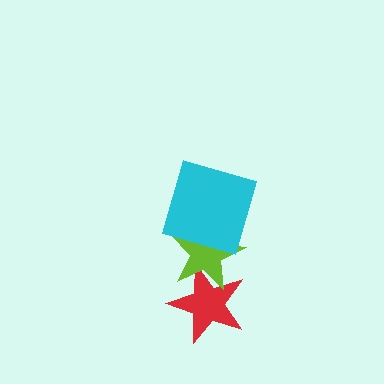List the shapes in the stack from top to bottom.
From top to bottom: the cyan square, the lime star, the red star.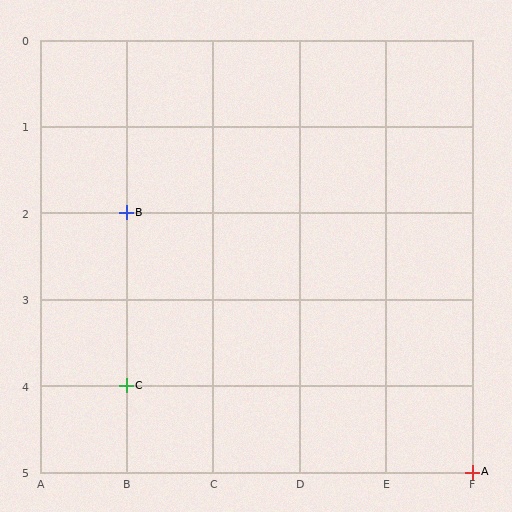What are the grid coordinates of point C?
Point C is at grid coordinates (B, 4).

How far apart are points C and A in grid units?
Points C and A are 4 columns and 1 row apart (about 4.1 grid units diagonally).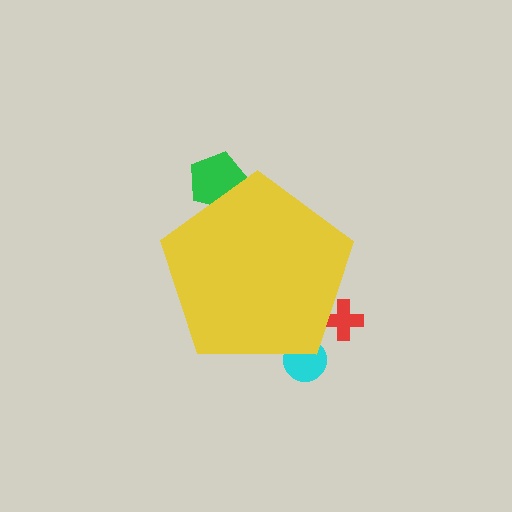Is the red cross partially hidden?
Yes, the red cross is partially hidden behind the yellow pentagon.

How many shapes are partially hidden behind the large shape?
3 shapes are partially hidden.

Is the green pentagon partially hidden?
Yes, the green pentagon is partially hidden behind the yellow pentagon.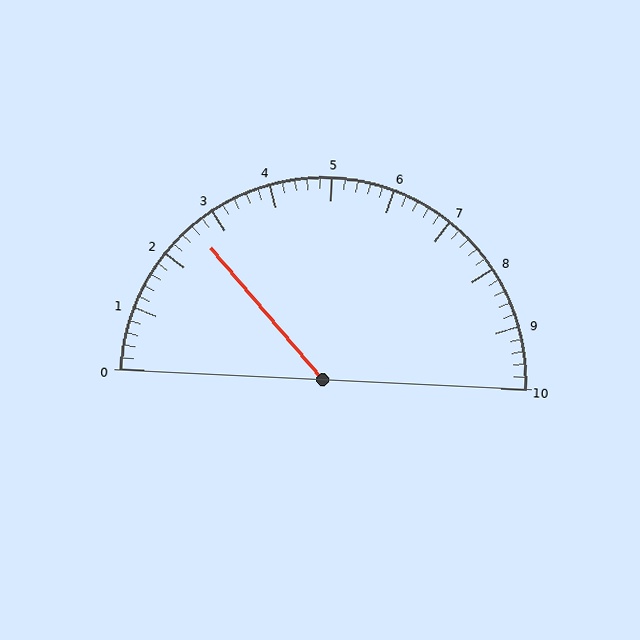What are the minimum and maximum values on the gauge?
The gauge ranges from 0 to 10.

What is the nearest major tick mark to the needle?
The nearest major tick mark is 3.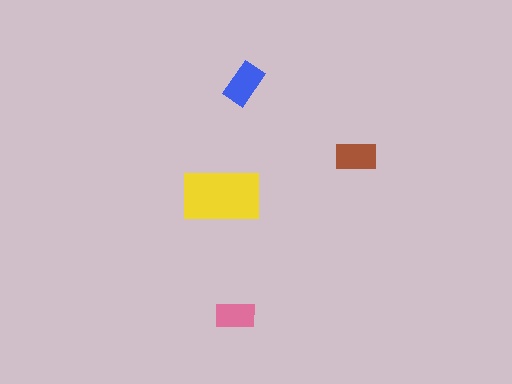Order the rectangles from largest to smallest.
the yellow one, the blue one, the brown one, the pink one.